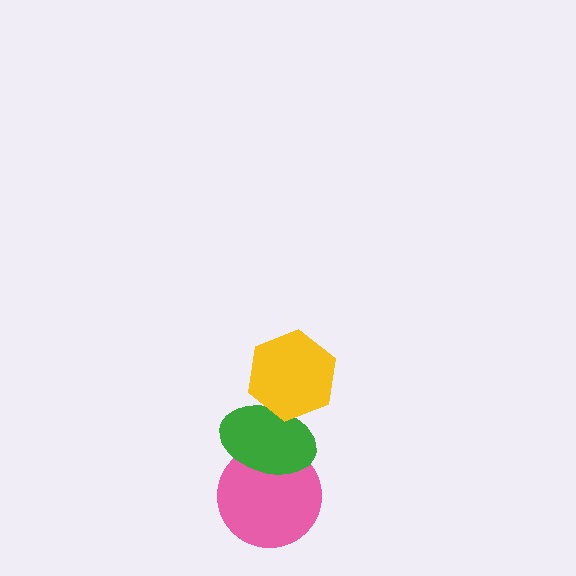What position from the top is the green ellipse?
The green ellipse is 2nd from the top.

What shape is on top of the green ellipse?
The yellow hexagon is on top of the green ellipse.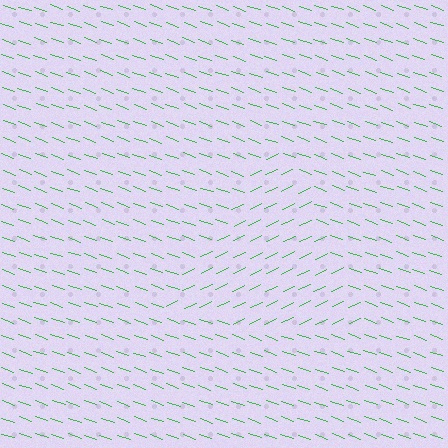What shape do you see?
I see a triangle.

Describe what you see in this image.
The image is filled with small green line segments. A triangle region in the image has lines oriented differently from the surrounding lines, creating a visible texture boundary.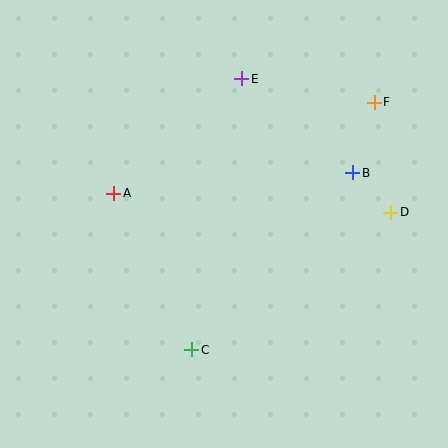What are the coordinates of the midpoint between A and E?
The midpoint between A and E is at (178, 136).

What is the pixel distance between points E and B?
The distance between E and B is 145 pixels.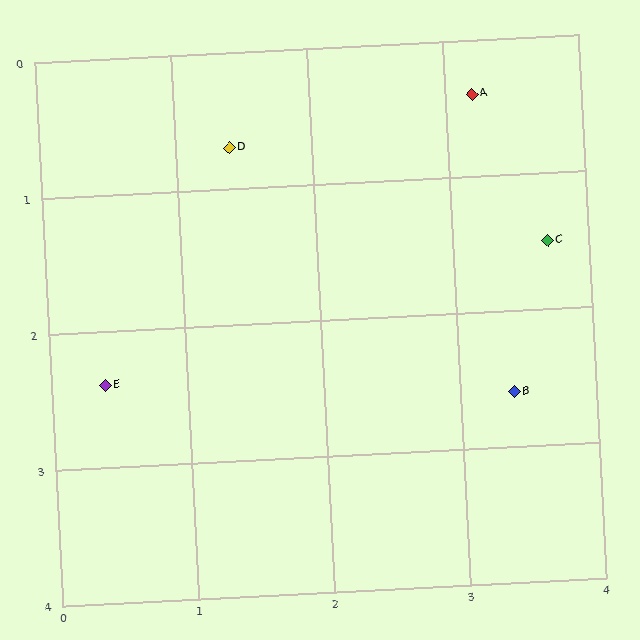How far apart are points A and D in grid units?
Points A and D are about 1.8 grid units apart.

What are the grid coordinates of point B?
Point B is at approximately (3.4, 2.6).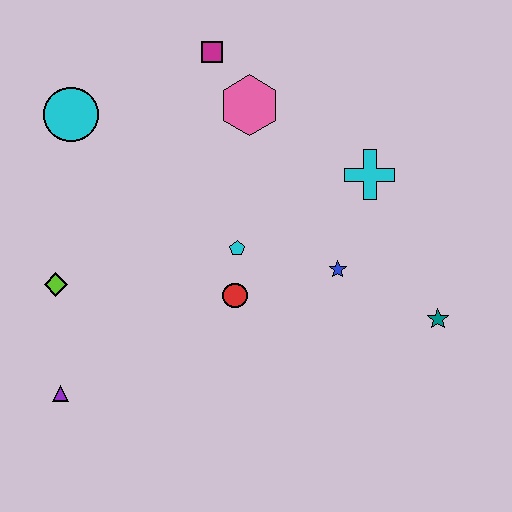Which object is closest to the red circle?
The cyan pentagon is closest to the red circle.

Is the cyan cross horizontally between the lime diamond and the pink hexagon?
No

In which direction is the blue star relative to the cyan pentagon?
The blue star is to the right of the cyan pentagon.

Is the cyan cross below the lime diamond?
No